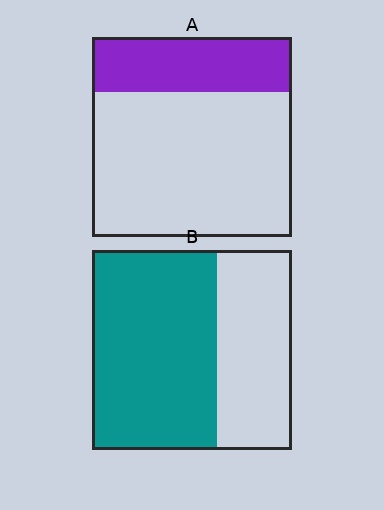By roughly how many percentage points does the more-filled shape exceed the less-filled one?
By roughly 35 percentage points (B over A).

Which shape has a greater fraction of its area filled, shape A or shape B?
Shape B.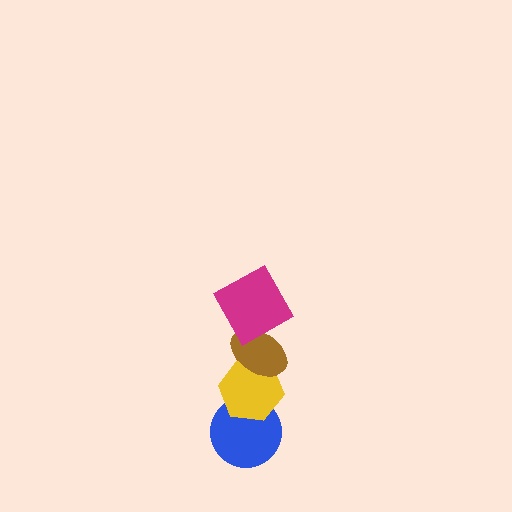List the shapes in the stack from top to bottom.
From top to bottom: the magenta square, the brown ellipse, the yellow hexagon, the blue circle.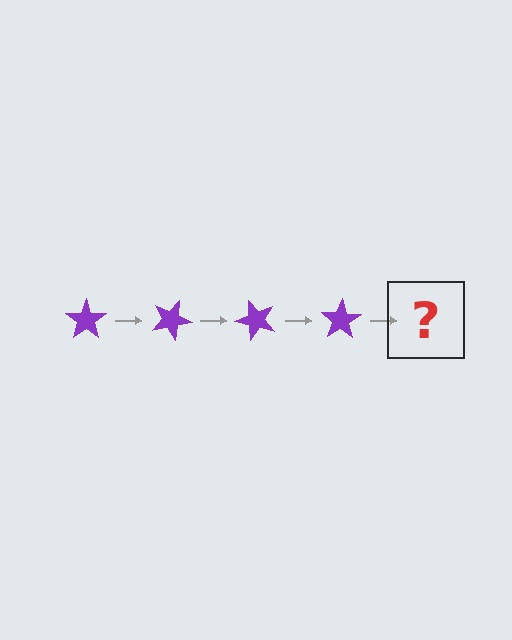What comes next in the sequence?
The next element should be a purple star rotated 100 degrees.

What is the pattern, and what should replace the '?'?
The pattern is that the star rotates 25 degrees each step. The '?' should be a purple star rotated 100 degrees.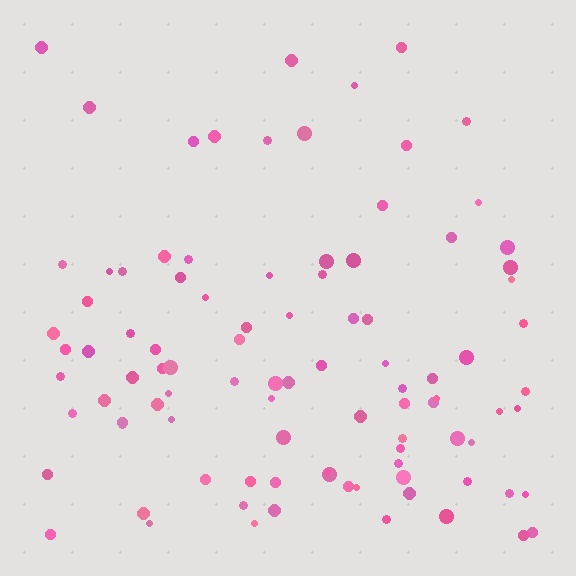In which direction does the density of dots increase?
From top to bottom, with the bottom side densest.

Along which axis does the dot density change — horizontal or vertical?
Vertical.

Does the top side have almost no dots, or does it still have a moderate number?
Still a moderate number, just noticeably fewer than the bottom.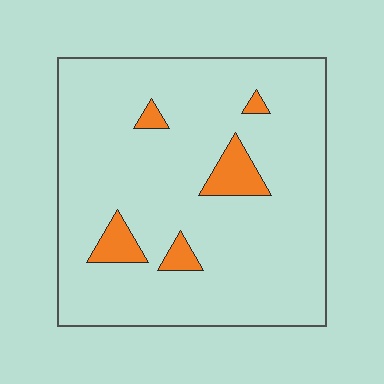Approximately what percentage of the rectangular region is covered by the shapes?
Approximately 10%.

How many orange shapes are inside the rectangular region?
5.